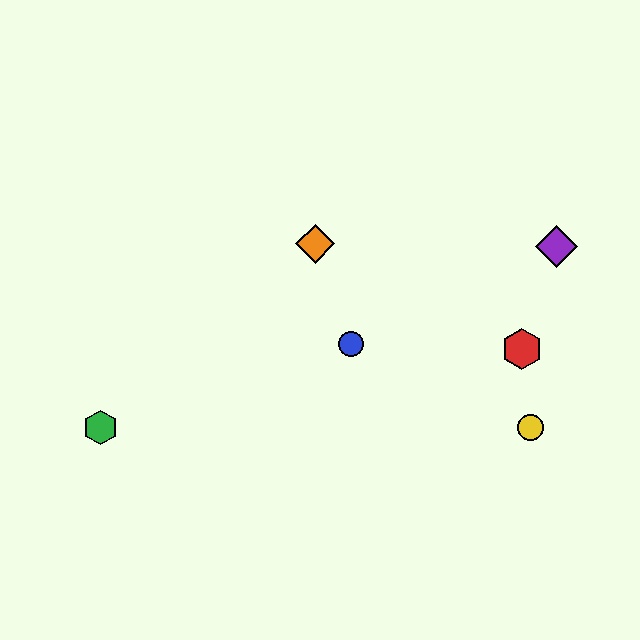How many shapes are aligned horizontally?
2 shapes (the green hexagon, the yellow circle) are aligned horizontally.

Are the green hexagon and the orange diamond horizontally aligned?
No, the green hexagon is at y≈427 and the orange diamond is at y≈244.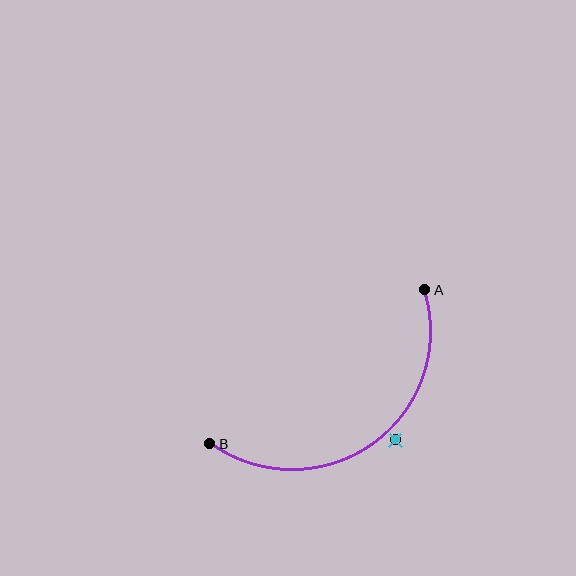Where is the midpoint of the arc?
The arc midpoint is the point on the curve farthest from the straight line joining A and B. It sits below and to the right of that line.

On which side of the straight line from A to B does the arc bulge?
The arc bulges below and to the right of the straight line connecting A and B.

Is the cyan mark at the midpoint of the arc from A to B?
No — the cyan mark does not lie on the arc at all. It sits slightly outside the curve.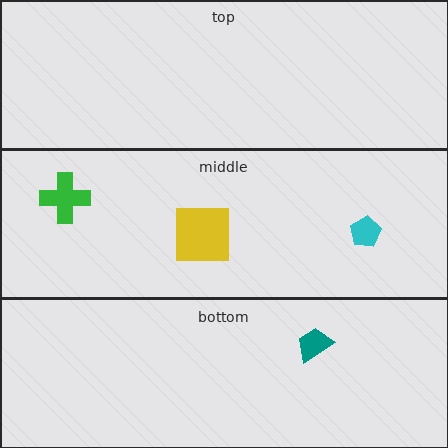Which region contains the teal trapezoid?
The bottom region.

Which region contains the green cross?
The middle region.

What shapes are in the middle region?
The cyan pentagon, the yellow square, the green cross.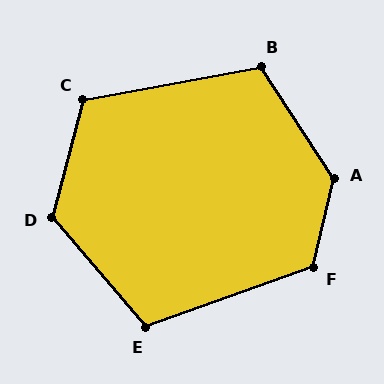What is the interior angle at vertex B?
Approximately 113 degrees (obtuse).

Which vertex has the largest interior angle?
A, at approximately 133 degrees.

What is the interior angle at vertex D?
Approximately 124 degrees (obtuse).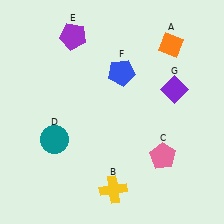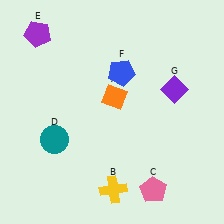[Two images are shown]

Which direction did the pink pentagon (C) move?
The pink pentagon (C) moved down.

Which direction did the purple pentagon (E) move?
The purple pentagon (E) moved left.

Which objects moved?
The objects that moved are: the orange diamond (A), the pink pentagon (C), the purple pentagon (E).